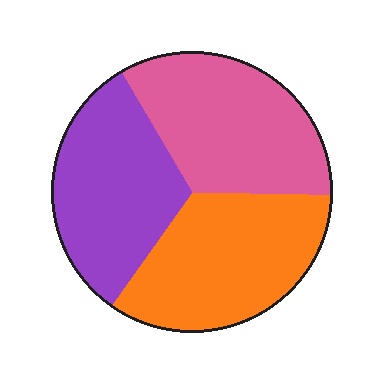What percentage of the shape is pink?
Pink takes up about one third (1/3) of the shape.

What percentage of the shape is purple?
Purple takes up about one third (1/3) of the shape.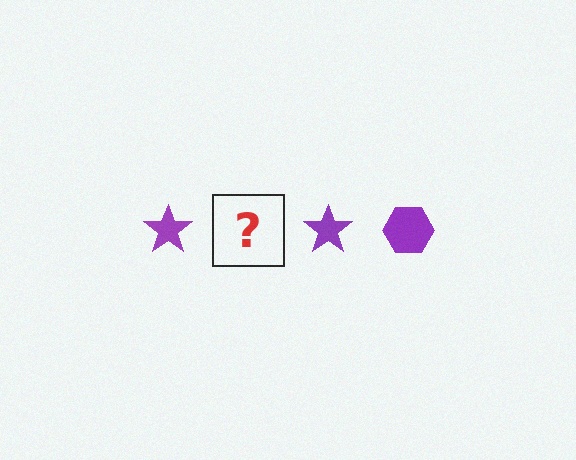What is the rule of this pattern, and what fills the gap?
The rule is that the pattern cycles through star, hexagon shapes in purple. The gap should be filled with a purple hexagon.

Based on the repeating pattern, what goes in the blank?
The blank should be a purple hexagon.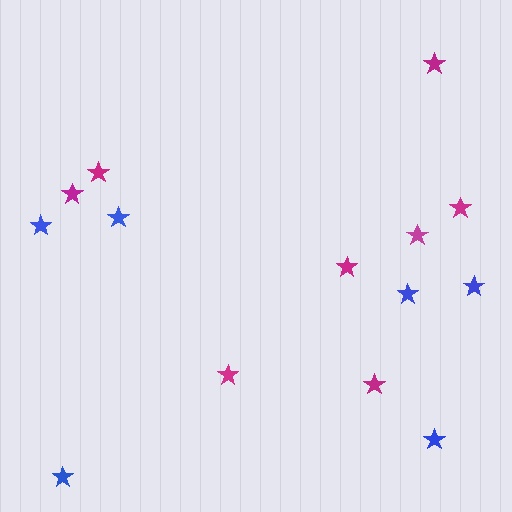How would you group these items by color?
There are 2 groups: one group of blue stars (6) and one group of magenta stars (8).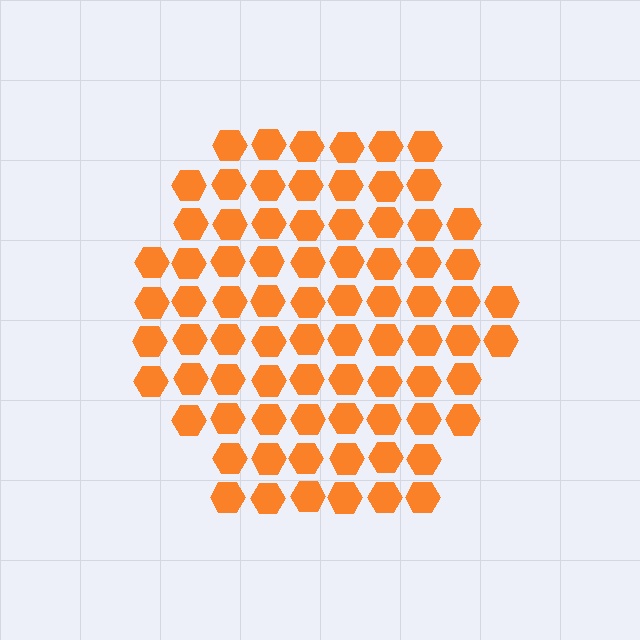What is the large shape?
The large shape is a hexagon.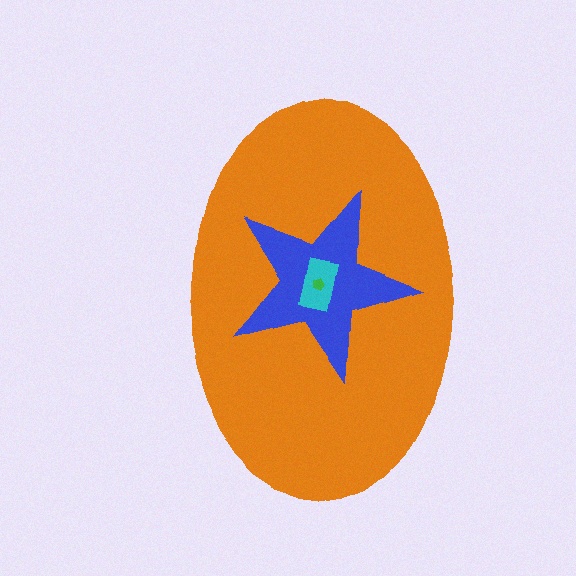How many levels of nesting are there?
4.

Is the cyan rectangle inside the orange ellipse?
Yes.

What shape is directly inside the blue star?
The cyan rectangle.